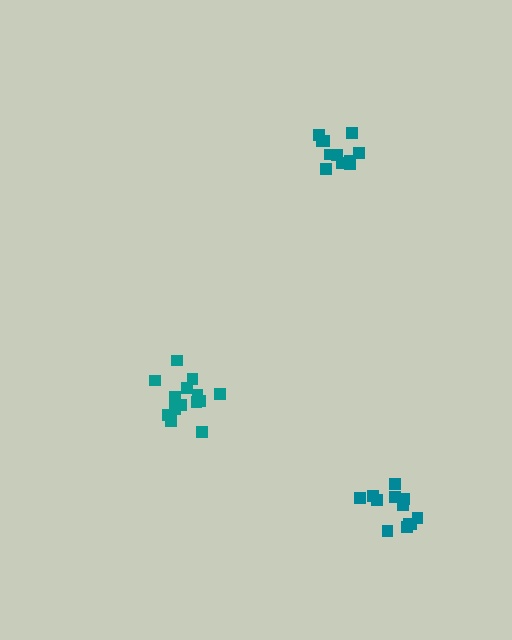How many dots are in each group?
Group 1: 15 dots, Group 2: 11 dots, Group 3: 12 dots (38 total).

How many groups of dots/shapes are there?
There are 3 groups.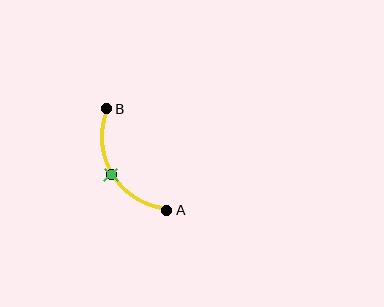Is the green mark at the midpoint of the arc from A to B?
Yes. The green mark lies on the arc at equal arc-length from both A and B — it is the arc midpoint.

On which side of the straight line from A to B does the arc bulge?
The arc bulges to the left of the straight line connecting A and B.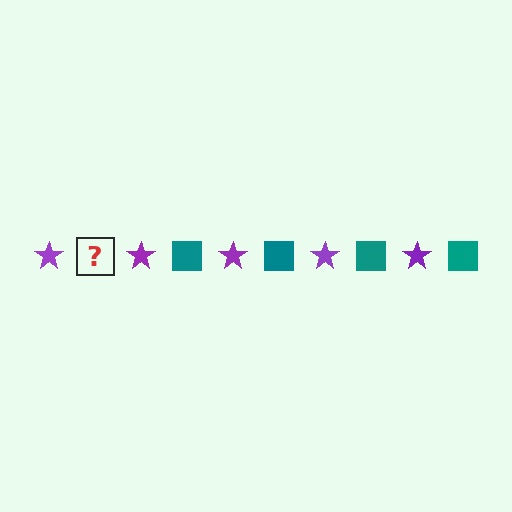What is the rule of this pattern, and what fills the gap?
The rule is that the pattern alternates between purple star and teal square. The gap should be filled with a teal square.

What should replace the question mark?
The question mark should be replaced with a teal square.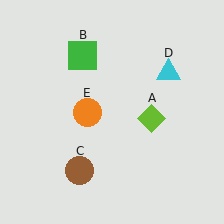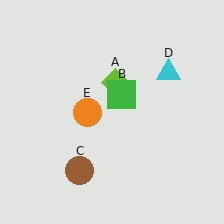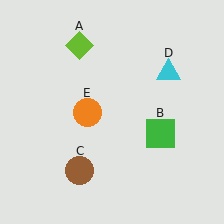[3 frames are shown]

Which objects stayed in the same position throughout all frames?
Brown circle (object C) and cyan triangle (object D) and orange circle (object E) remained stationary.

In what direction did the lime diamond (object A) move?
The lime diamond (object A) moved up and to the left.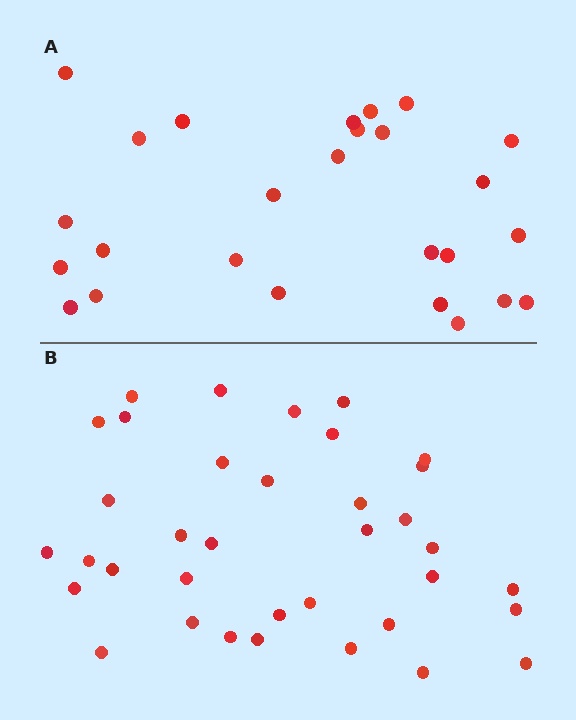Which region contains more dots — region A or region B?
Region B (the bottom region) has more dots.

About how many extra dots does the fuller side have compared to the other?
Region B has roughly 10 or so more dots than region A.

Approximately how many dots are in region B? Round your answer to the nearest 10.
About 40 dots. (The exact count is 36, which rounds to 40.)